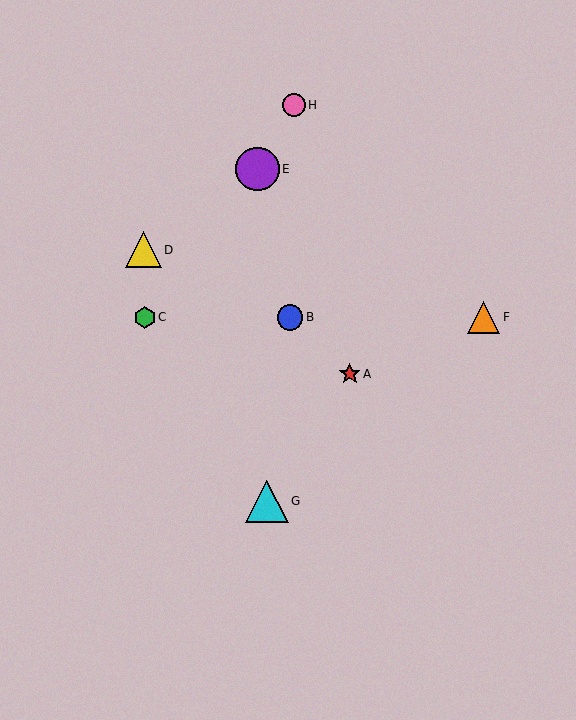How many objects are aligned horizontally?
3 objects (B, C, F) are aligned horizontally.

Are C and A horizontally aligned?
No, C is at y≈317 and A is at y≈374.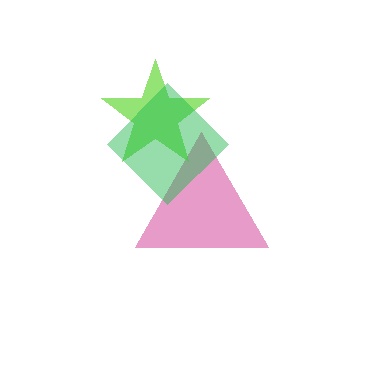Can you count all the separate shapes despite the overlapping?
Yes, there are 3 separate shapes.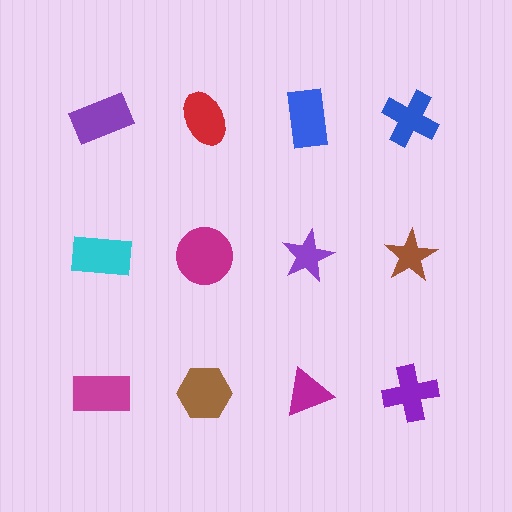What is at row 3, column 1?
A magenta rectangle.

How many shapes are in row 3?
4 shapes.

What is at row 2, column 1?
A cyan rectangle.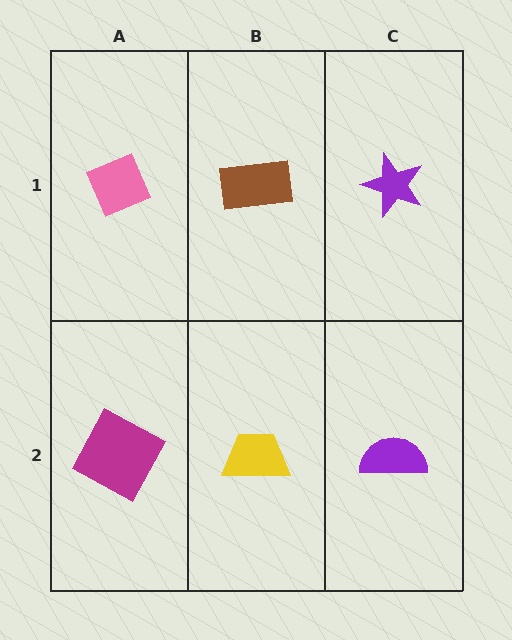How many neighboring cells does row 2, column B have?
3.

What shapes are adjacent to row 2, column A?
A pink diamond (row 1, column A), a yellow trapezoid (row 2, column B).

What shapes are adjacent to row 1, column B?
A yellow trapezoid (row 2, column B), a pink diamond (row 1, column A), a purple star (row 1, column C).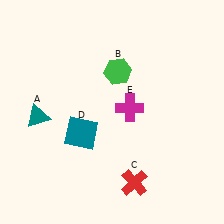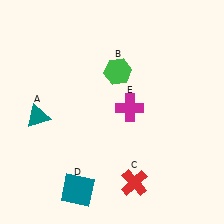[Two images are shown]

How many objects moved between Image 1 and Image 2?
1 object moved between the two images.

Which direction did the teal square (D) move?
The teal square (D) moved down.